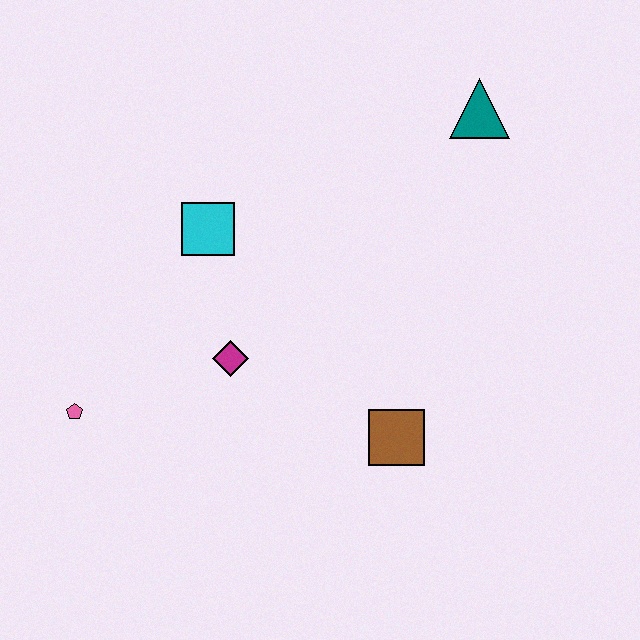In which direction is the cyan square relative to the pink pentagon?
The cyan square is above the pink pentagon.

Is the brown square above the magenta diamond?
No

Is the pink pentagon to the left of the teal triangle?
Yes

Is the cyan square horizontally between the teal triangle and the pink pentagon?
Yes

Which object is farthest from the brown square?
The teal triangle is farthest from the brown square.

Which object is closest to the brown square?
The magenta diamond is closest to the brown square.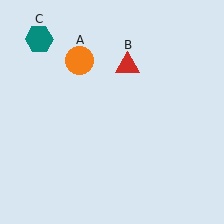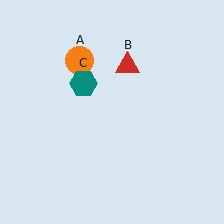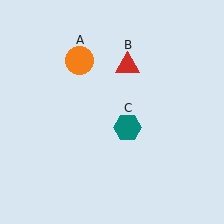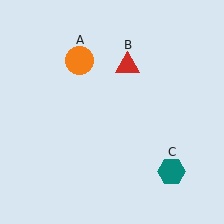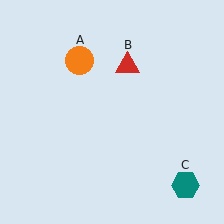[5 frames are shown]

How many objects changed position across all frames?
1 object changed position: teal hexagon (object C).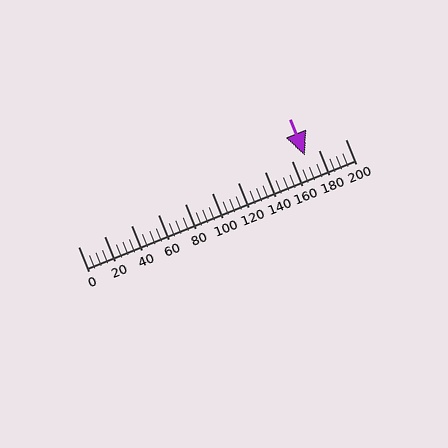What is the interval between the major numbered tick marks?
The major tick marks are spaced 20 units apart.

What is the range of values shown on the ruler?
The ruler shows values from 0 to 200.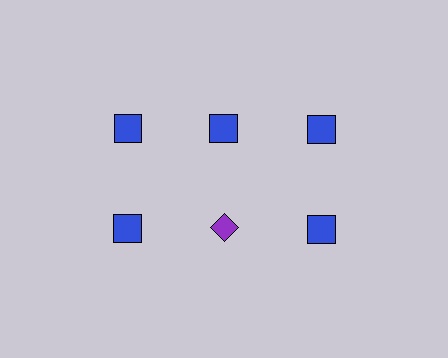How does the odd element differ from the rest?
It differs in both color (purple instead of blue) and shape (diamond instead of square).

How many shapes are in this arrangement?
There are 6 shapes arranged in a grid pattern.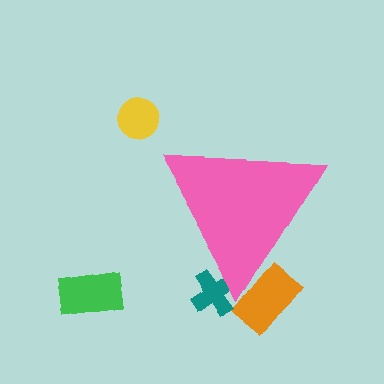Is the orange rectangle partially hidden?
Yes, the orange rectangle is partially hidden behind the pink triangle.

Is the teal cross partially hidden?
Yes, the teal cross is partially hidden behind the pink triangle.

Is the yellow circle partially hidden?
No, the yellow circle is fully visible.